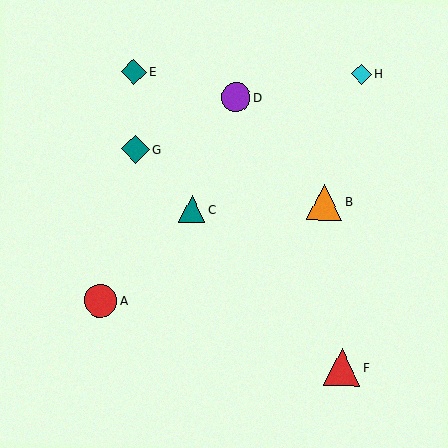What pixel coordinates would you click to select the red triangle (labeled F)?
Click at (342, 367) to select the red triangle F.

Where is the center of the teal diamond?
The center of the teal diamond is at (135, 149).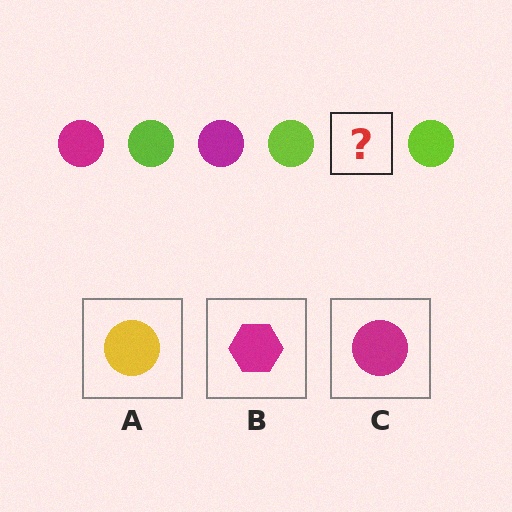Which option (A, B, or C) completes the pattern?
C.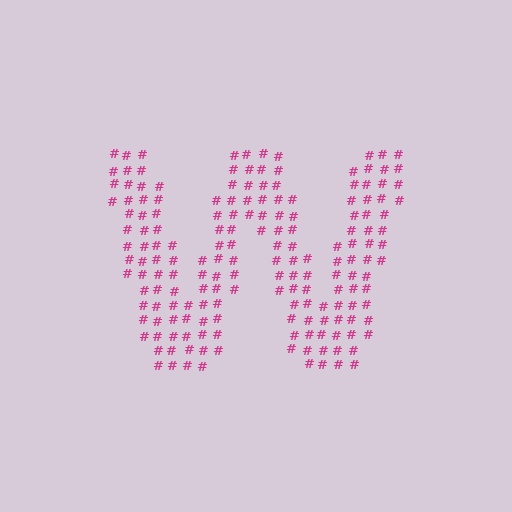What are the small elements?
The small elements are hash symbols.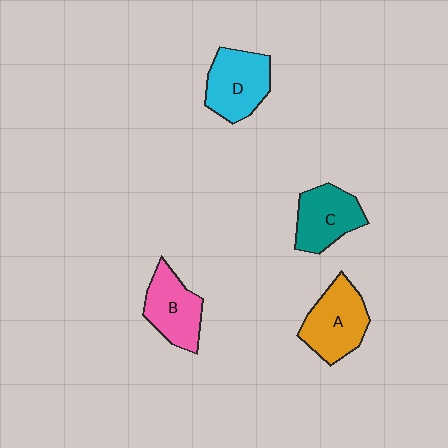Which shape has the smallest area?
Shape B (pink).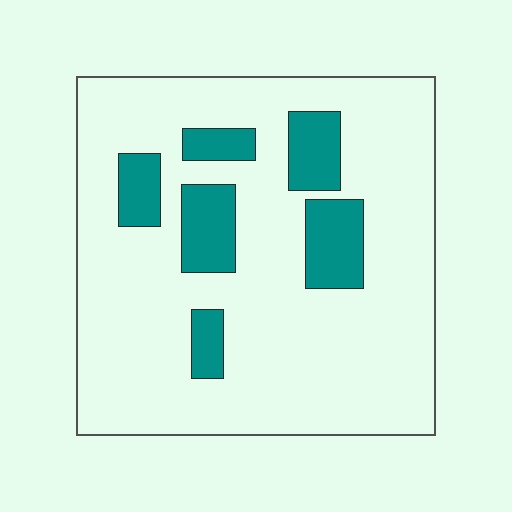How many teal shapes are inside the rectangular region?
6.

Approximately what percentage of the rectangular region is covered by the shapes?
Approximately 15%.